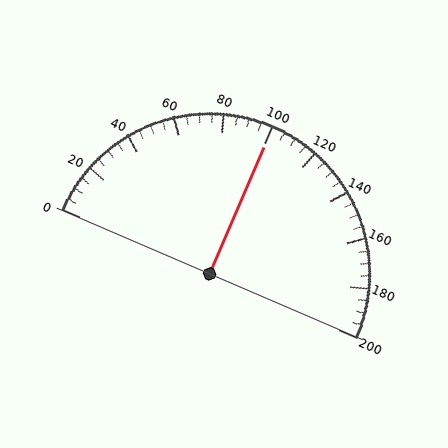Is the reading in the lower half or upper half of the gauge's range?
The reading is in the upper half of the range (0 to 200).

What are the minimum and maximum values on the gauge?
The gauge ranges from 0 to 200.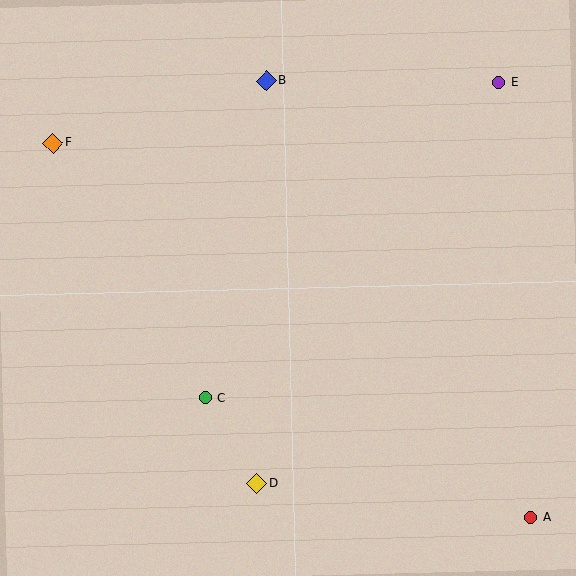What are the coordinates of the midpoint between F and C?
The midpoint between F and C is at (129, 270).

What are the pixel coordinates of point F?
Point F is at (53, 143).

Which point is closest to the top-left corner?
Point F is closest to the top-left corner.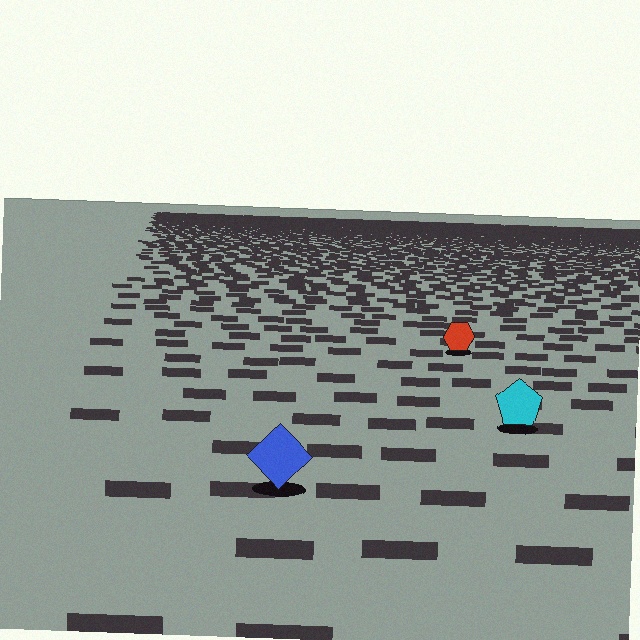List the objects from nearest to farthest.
From nearest to farthest: the blue diamond, the cyan pentagon, the red hexagon.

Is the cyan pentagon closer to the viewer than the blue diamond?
No. The blue diamond is closer — you can tell from the texture gradient: the ground texture is coarser near it.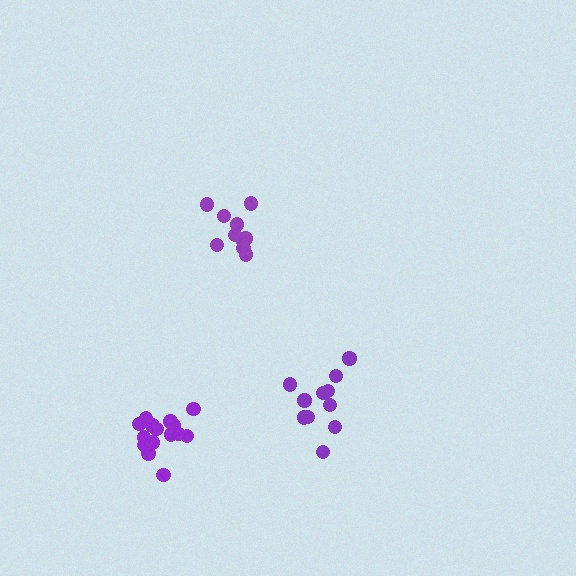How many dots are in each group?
Group 1: 15 dots, Group 2: 10 dots, Group 3: 11 dots (36 total).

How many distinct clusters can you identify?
There are 3 distinct clusters.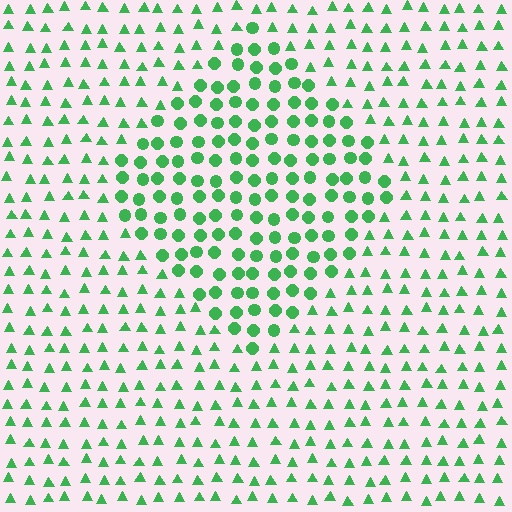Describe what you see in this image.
The image is filled with small green elements arranged in a uniform grid. A diamond-shaped region contains circles, while the surrounding area contains triangles. The boundary is defined purely by the change in element shape.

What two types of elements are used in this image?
The image uses circles inside the diamond region and triangles outside it.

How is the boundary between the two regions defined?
The boundary is defined by a change in element shape: circles inside vs. triangles outside. All elements share the same color and spacing.